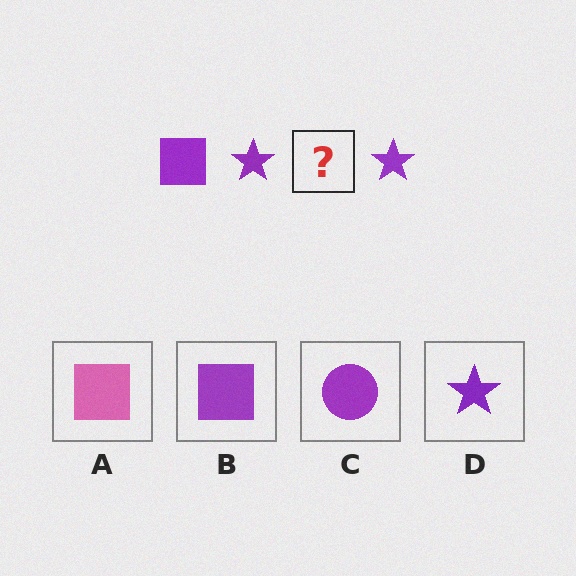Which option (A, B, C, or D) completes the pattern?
B.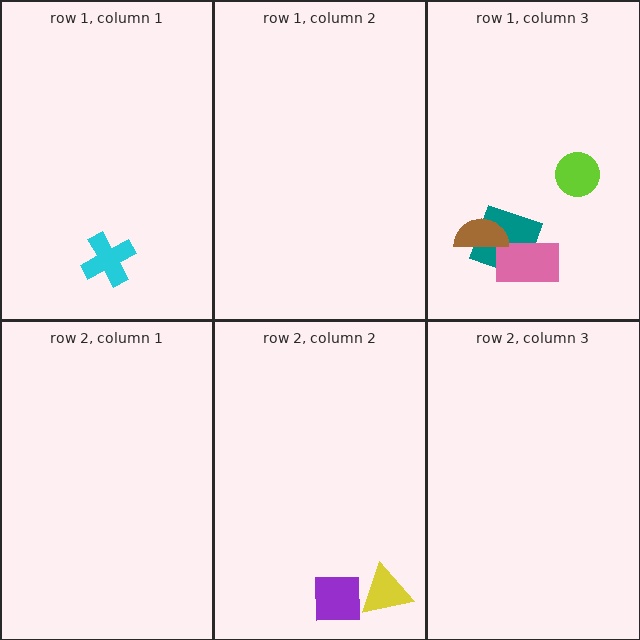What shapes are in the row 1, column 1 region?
The cyan cross.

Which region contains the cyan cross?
The row 1, column 1 region.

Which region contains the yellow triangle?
The row 2, column 2 region.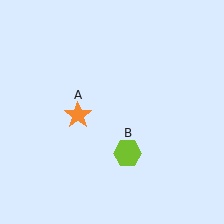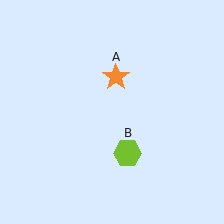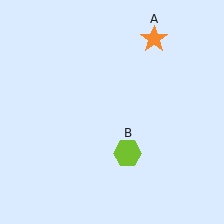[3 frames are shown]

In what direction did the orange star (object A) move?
The orange star (object A) moved up and to the right.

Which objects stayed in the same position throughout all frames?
Lime hexagon (object B) remained stationary.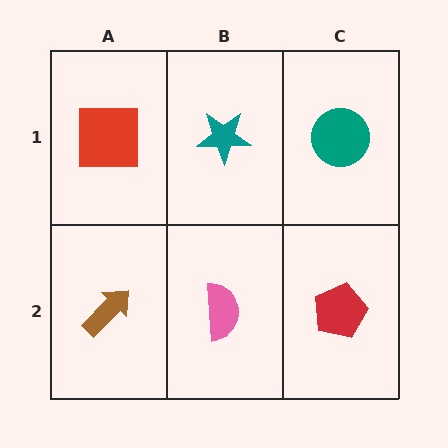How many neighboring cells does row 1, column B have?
3.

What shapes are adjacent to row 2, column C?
A teal circle (row 1, column C), a pink semicircle (row 2, column B).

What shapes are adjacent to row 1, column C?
A red pentagon (row 2, column C), a teal star (row 1, column B).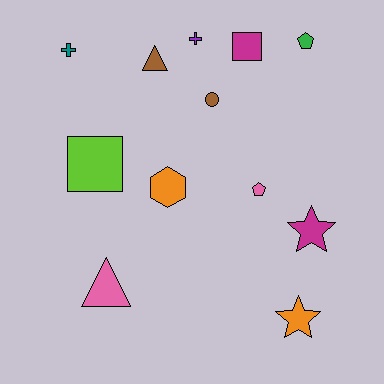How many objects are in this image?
There are 12 objects.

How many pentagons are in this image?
There are 2 pentagons.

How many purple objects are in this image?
There is 1 purple object.